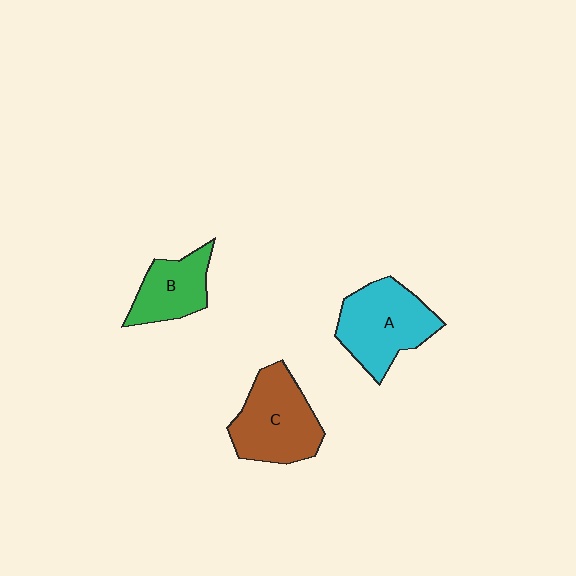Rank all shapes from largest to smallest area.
From largest to smallest: A (cyan), C (brown), B (green).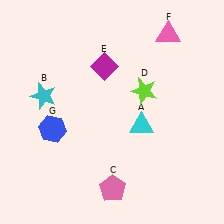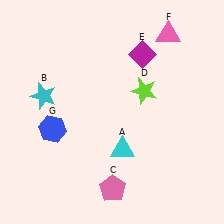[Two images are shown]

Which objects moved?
The objects that moved are: the cyan triangle (A), the magenta diamond (E).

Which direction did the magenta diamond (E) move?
The magenta diamond (E) moved right.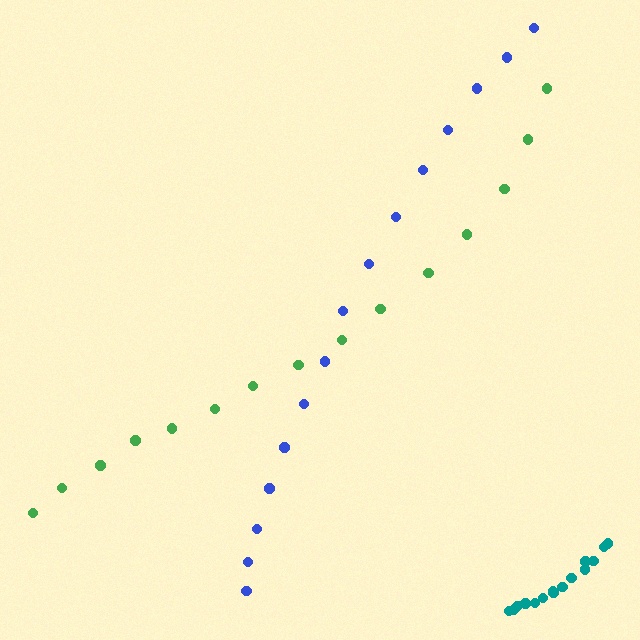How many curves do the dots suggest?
There are 3 distinct paths.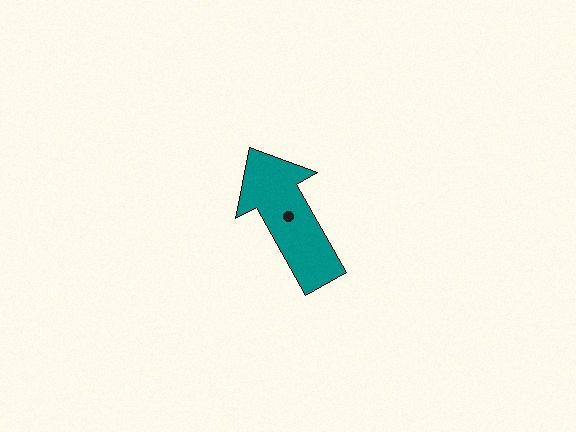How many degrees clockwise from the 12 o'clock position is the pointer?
Approximately 331 degrees.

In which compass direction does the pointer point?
Northwest.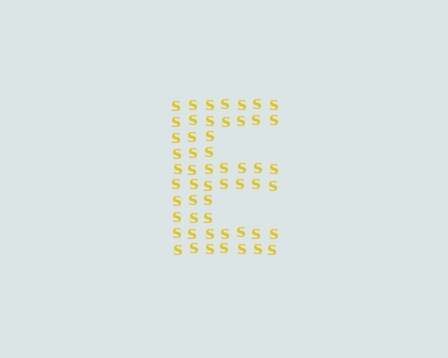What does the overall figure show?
The overall figure shows the letter E.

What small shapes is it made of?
It is made of small letter S's.